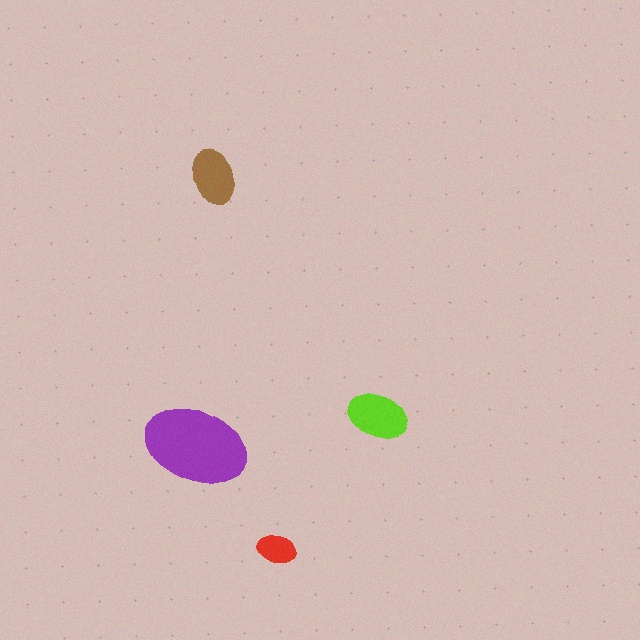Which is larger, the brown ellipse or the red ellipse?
The brown one.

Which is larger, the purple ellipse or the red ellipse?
The purple one.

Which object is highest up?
The brown ellipse is topmost.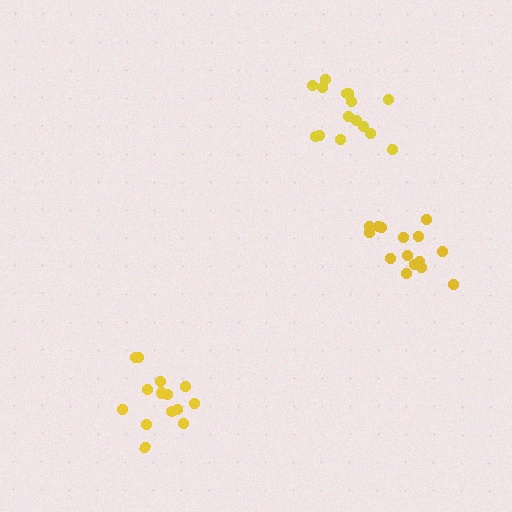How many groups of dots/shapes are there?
There are 3 groups.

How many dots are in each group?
Group 1: 15 dots, Group 2: 14 dots, Group 3: 15 dots (44 total).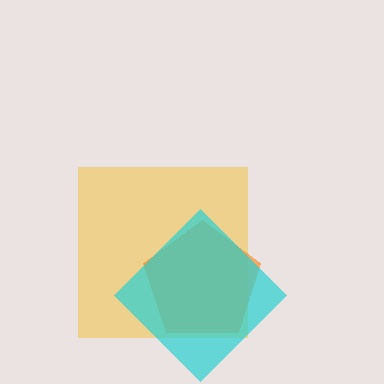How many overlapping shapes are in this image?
There are 3 overlapping shapes in the image.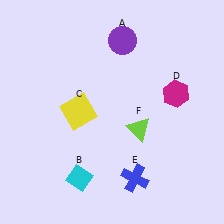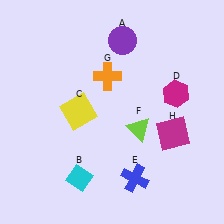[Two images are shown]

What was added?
An orange cross (G), a magenta square (H) were added in Image 2.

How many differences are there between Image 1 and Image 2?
There are 2 differences between the two images.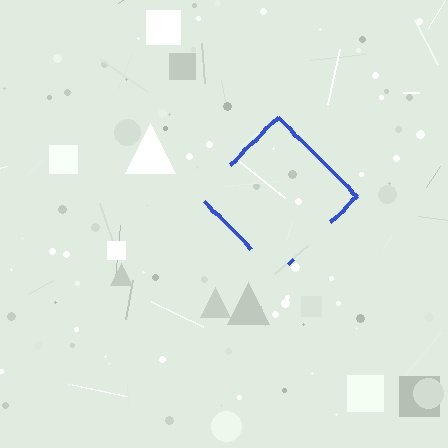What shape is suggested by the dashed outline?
The dashed outline suggests a diamond.